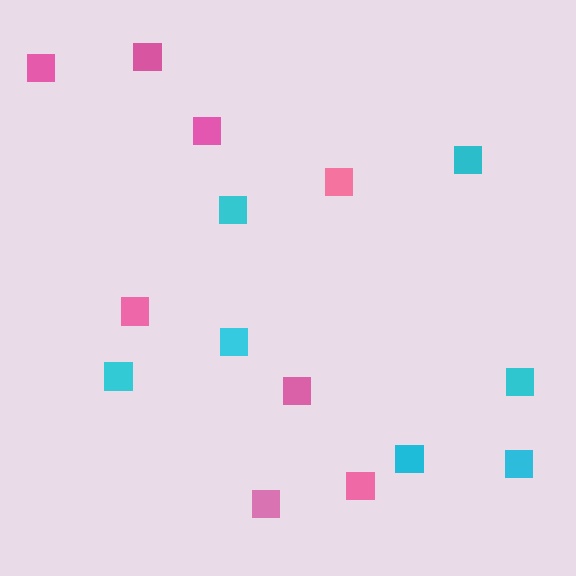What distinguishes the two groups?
There are 2 groups: one group of pink squares (8) and one group of cyan squares (7).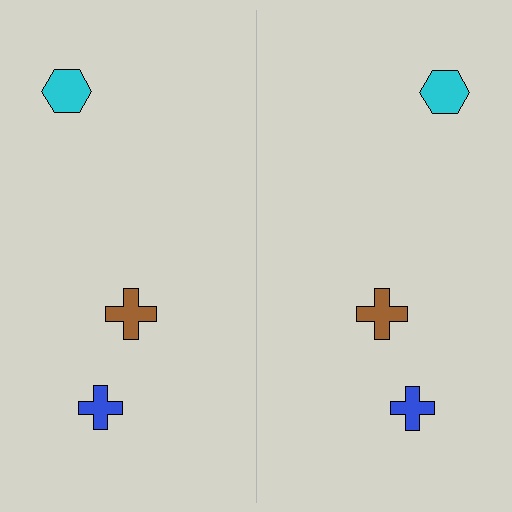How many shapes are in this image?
There are 6 shapes in this image.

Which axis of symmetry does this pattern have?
The pattern has a vertical axis of symmetry running through the center of the image.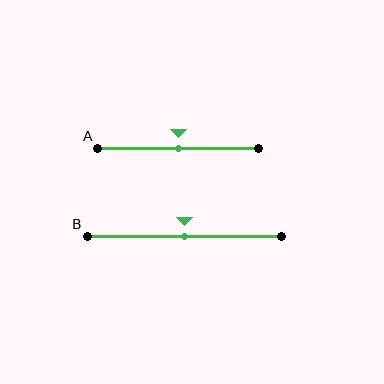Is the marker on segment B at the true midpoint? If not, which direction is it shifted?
Yes, the marker on segment B is at the true midpoint.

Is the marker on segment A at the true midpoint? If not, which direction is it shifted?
Yes, the marker on segment A is at the true midpoint.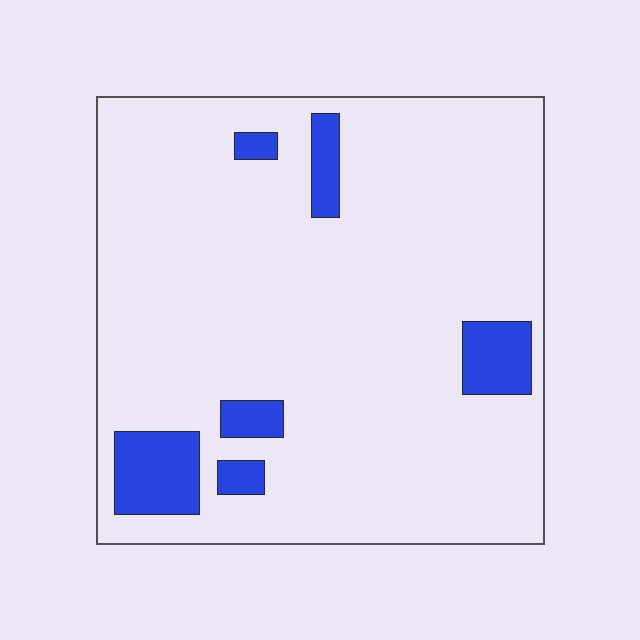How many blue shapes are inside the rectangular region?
6.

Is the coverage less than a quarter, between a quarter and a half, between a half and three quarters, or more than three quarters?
Less than a quarter.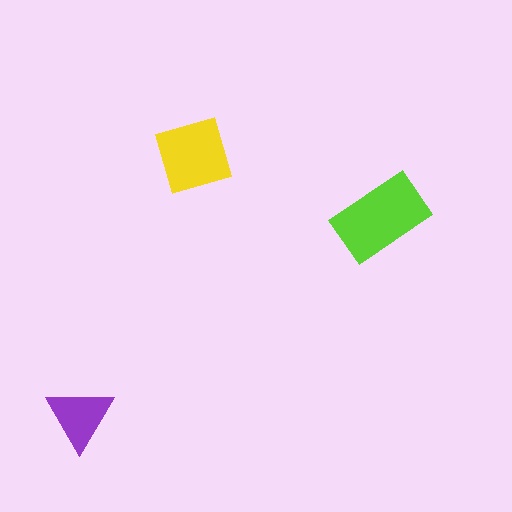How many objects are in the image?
There are 3 objects in the image.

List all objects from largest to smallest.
The lime rectangle, the yellow diamond, the purple triangle.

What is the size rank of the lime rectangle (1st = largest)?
1st.